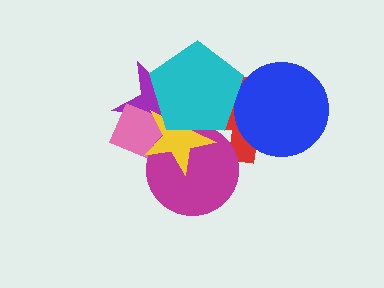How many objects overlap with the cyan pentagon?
5 objects overlap with the cyan pentagon.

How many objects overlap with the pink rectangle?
4 objects overlap with the pink rectangle.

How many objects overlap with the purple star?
4 objects overlap with the purple star.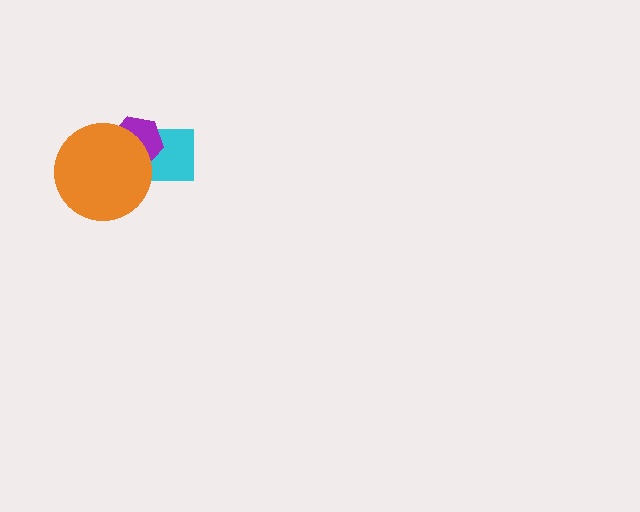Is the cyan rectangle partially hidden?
Yes, it is partially covered by another shape.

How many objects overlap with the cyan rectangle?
2 objects overlap with the cyan rectangle.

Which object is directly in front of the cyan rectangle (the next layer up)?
The purple hexagon is directly in front of the cyan rectangle.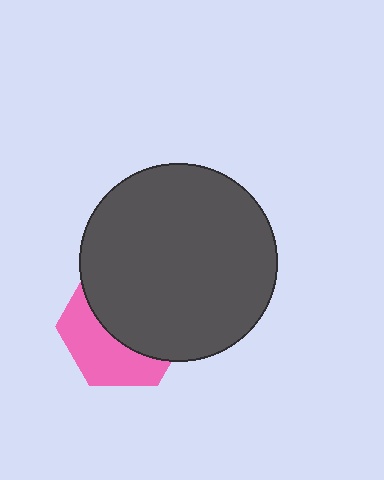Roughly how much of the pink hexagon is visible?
A small part of it is visible (roughly 41%).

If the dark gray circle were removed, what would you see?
You would see the complete pink hexagon.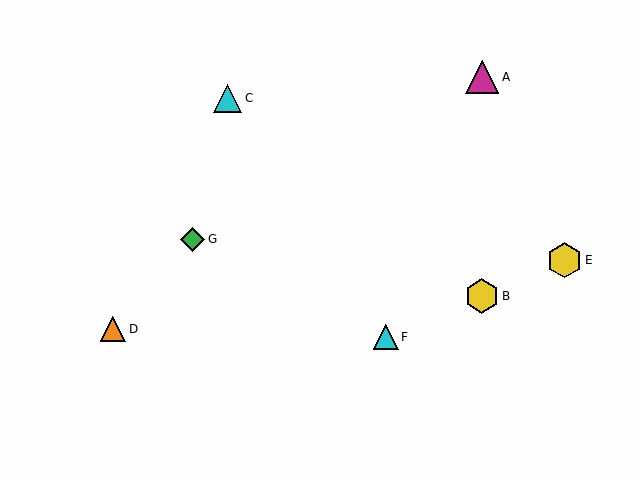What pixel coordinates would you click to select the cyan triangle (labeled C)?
Click at (228, 98) to select the cyan triangle C.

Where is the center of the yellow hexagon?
The center of the yellow hexagon is at (482, 296).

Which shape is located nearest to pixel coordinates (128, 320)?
The orange triangle (labeled D) at (113, 329) is nearest to that location.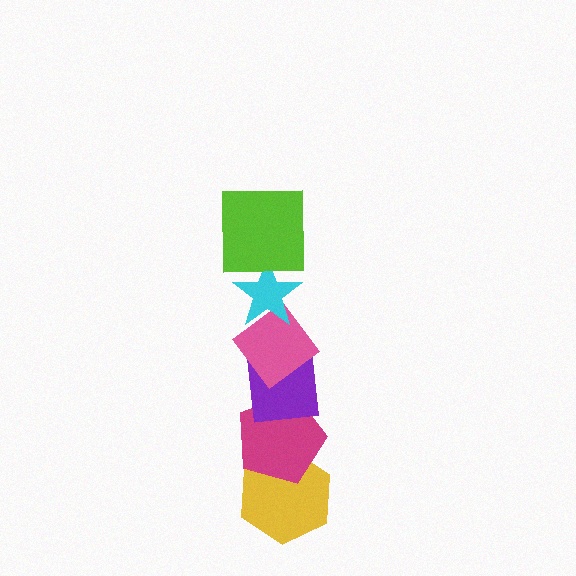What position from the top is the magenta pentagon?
The magenta pentagon is 5th from the top.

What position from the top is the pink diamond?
The pink diamond is 3rd from the top.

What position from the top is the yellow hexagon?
The yellow hexagon is 6th from the top.